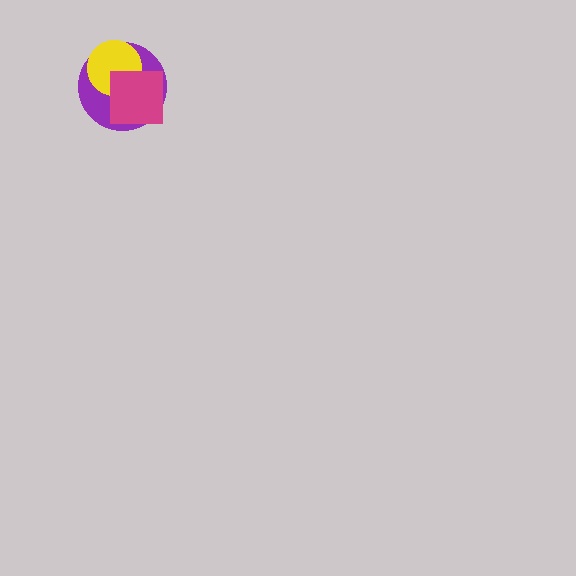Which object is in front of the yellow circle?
The magenta square is in front of the yellow circle.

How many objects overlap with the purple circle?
2 objects overlap with the purple circle.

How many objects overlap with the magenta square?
2 objects overlap with the magenta square.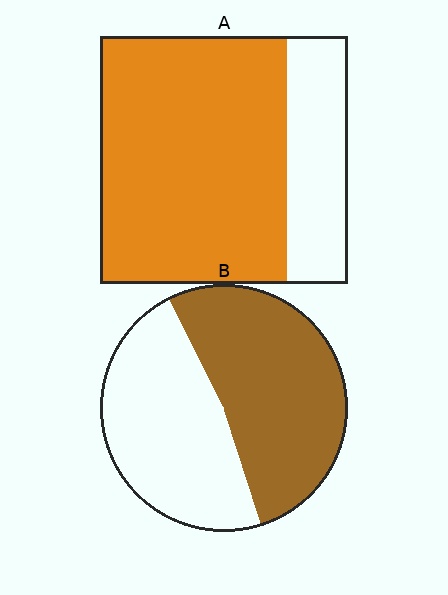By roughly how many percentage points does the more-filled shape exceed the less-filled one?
By roughly 25 percentage points (A over B).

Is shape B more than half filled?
Roughly half.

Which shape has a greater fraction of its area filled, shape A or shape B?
Shape A.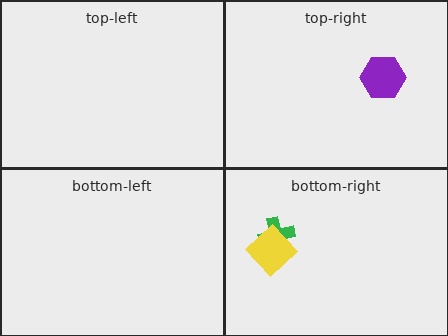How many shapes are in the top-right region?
1.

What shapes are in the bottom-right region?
The green cross, the yellow diamond.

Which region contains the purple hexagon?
The top-right region.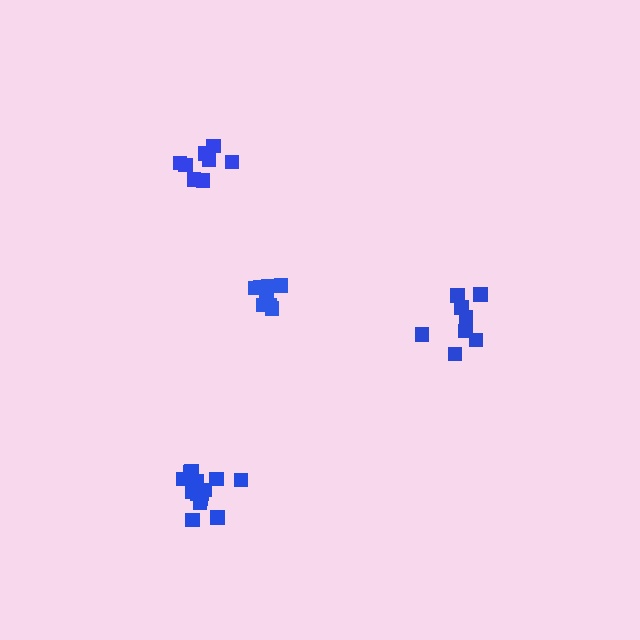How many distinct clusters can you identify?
There are 4 distinct clusters.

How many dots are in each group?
Group 1: 14 dots, Group 2: 8 dots, Group 3: 8 dots, Group 4: 8 dots (38 total).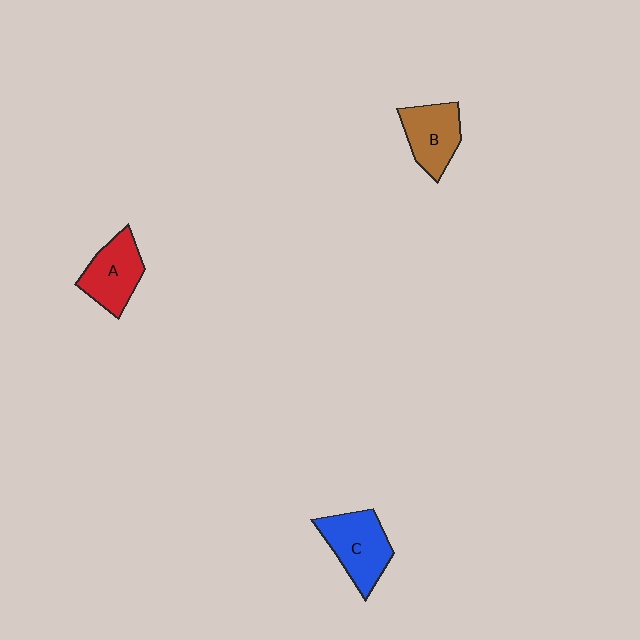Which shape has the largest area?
Shape C (blue).